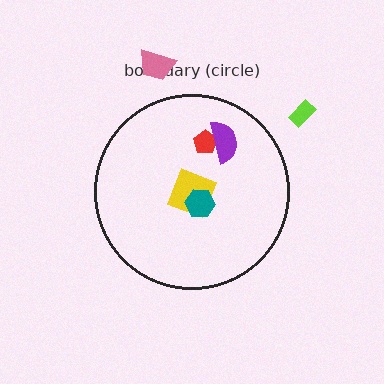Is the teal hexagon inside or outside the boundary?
Inside.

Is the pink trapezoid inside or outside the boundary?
Outside.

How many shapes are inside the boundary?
4 inside, 2 outside.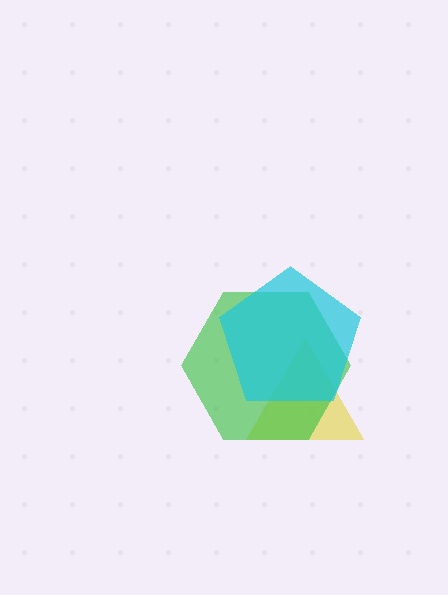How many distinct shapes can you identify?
There are 3 distinct shapes: a yellow triangle, a green hexagon, a cyan pentagon.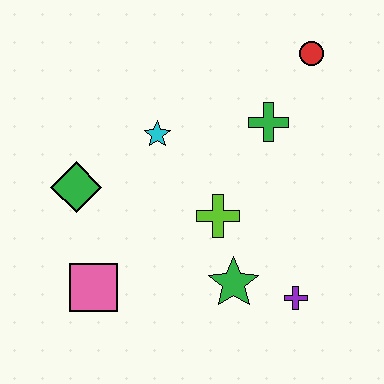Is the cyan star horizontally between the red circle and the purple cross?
No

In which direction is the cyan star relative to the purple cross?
The cyan star is above the purple cross.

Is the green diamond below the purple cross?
No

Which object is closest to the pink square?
The green diamond is closest to the pink square.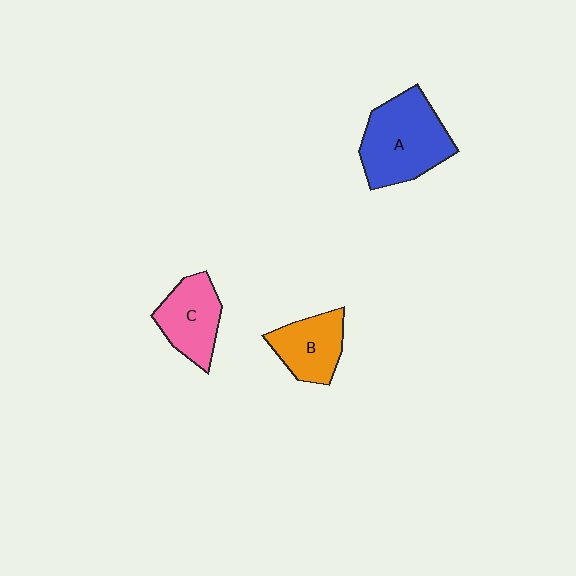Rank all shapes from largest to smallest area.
From largest to smallest: A (blue), C (pink), B (orange).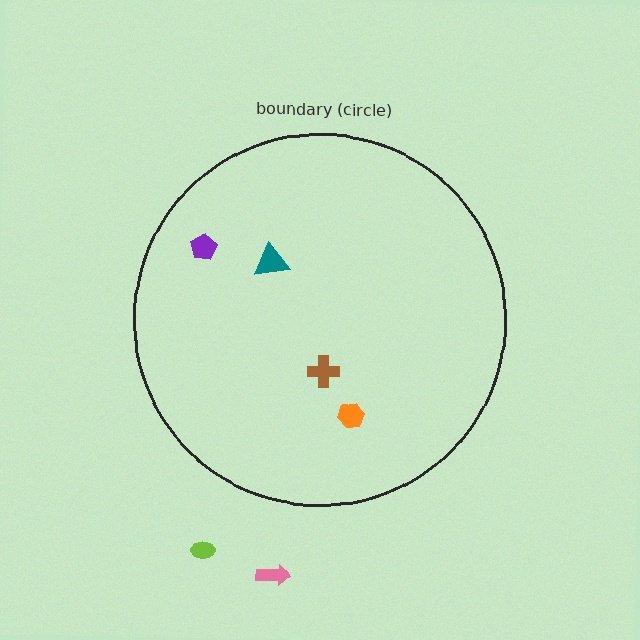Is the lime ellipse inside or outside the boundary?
Outside.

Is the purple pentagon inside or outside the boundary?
Inside.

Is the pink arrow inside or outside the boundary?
Outside.